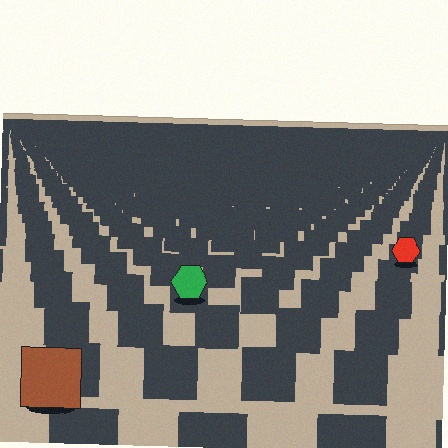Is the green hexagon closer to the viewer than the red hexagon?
Yes. The green hexagon is closer — you can tell from the texture gradient: the ground texture is coarser near it.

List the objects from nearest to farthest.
From nearest to farthest: the brown square, the green hexagon, the red hexagon.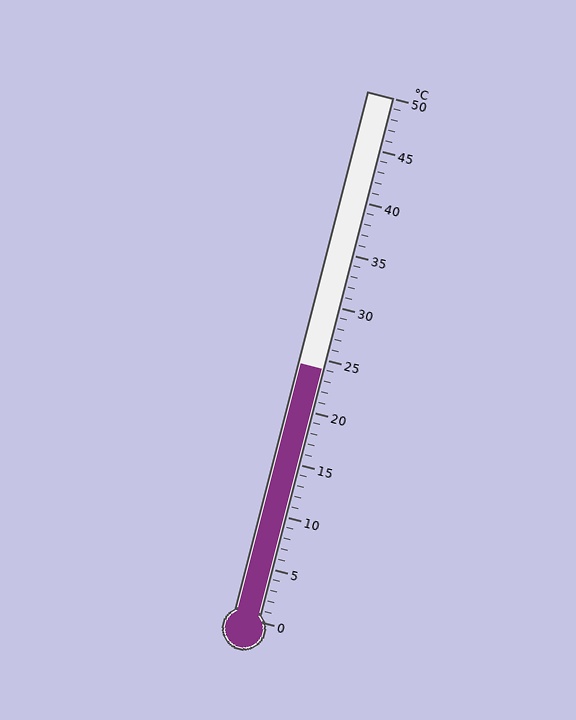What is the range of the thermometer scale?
The thermometer scale ranges from 0°C to 50°C.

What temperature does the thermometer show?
The thermometer shows approximately 24°C.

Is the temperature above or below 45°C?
The temperature is below 45°C.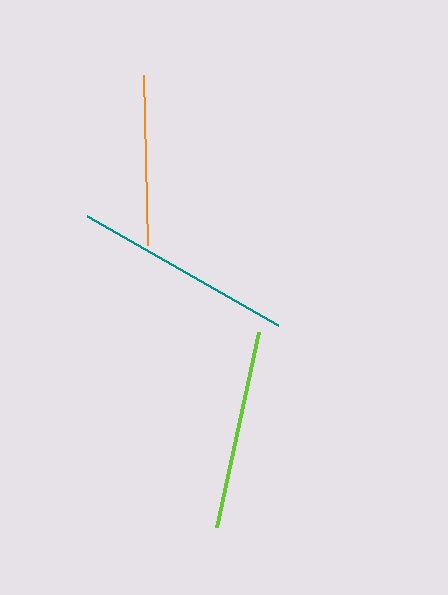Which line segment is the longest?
The teal line is the longest at approximately 220 pixels.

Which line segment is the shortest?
The orange line is the shortest at approximately 169 pixels.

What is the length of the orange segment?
The orange segment is approximately 169 pixels long.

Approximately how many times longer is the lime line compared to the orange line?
The lime line is approximately 1.2 times the length of the orange line.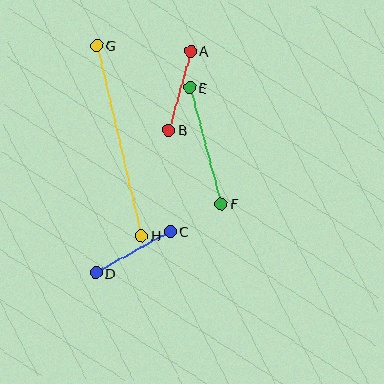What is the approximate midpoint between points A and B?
The midpoint is at approximately (180, 90) pixels.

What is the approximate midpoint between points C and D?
The midpoint is at approximately (133, 252) pixels.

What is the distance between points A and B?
The distance is approximately 82 pixels.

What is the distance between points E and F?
The distance is approximately 121 pixels.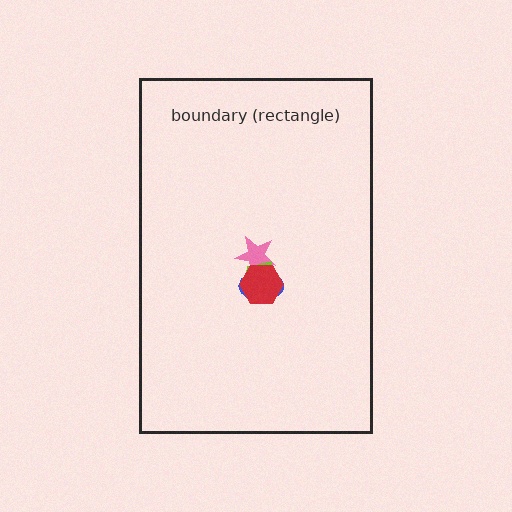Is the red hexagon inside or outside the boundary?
Inside.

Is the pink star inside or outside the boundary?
Inside.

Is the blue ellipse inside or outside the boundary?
Inside.